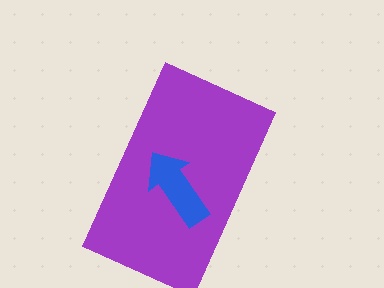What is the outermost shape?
The purple rectangle.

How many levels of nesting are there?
2.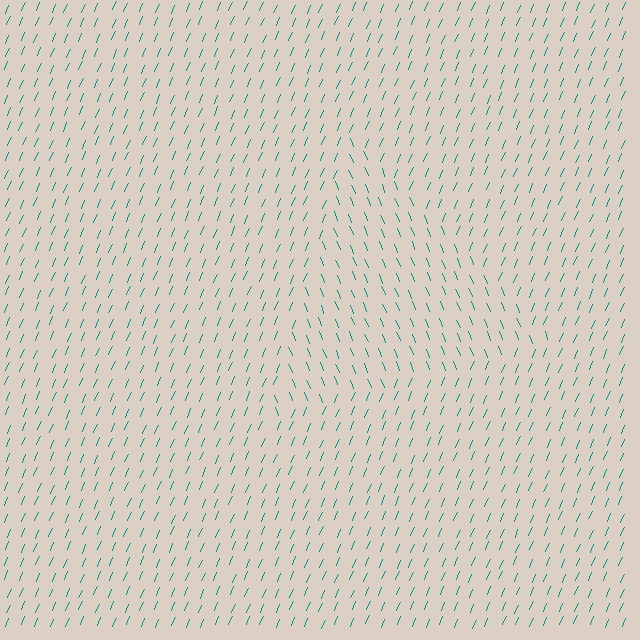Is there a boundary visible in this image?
Yes, there is a texture boundary formed by a change in line orientation.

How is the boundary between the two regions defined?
The boundary is defined purely by a change in line orientation (approximately 45 degrees difference). All lines are the same color and thickness.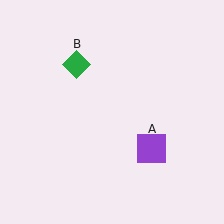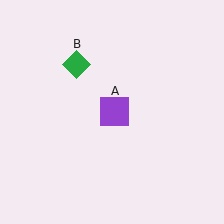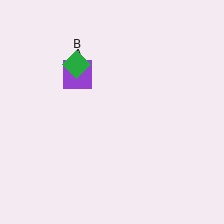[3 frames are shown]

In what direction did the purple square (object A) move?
The purple square (object A) moved up and to the left.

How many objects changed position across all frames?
1 object changed position: purple square (object A).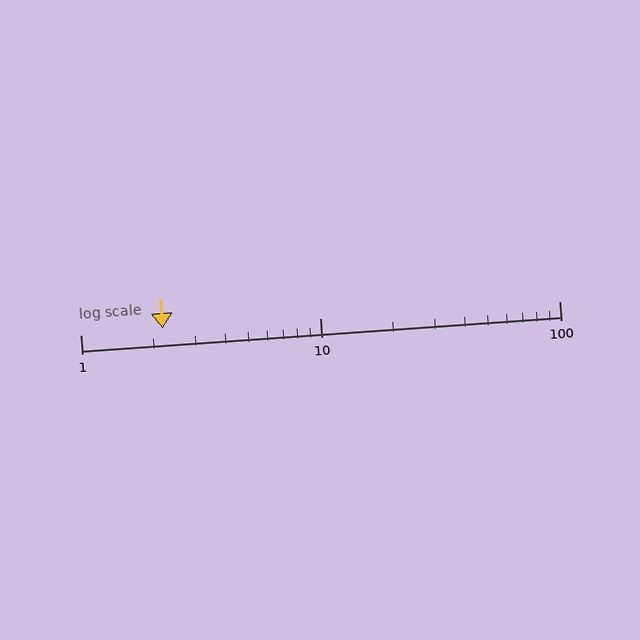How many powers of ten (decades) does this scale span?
The scale spans 2 decades, from 1 to 100.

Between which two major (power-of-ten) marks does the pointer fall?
The pointer is between 1 and 10.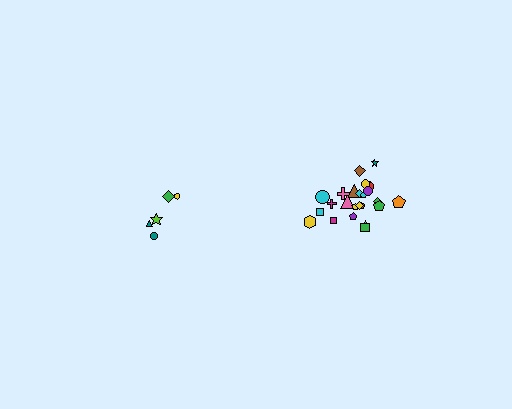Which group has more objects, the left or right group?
The right group.